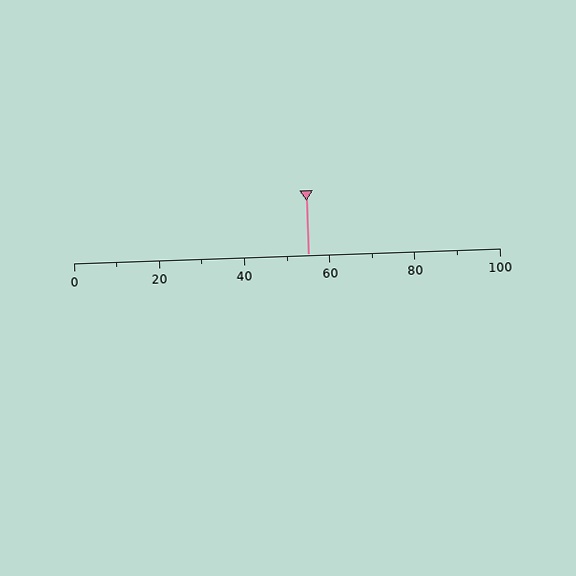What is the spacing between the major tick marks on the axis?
The major ticks are spaced 20 apart.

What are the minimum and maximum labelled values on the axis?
The axis runs from 0 to 100.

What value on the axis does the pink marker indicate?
The marker indicates approximately 55.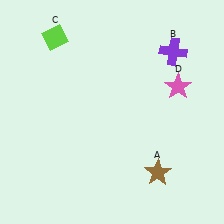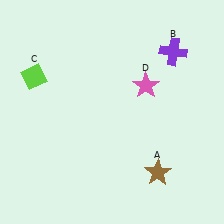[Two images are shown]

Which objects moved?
The objects that moved are: the lime diamond (C), the pink star (D).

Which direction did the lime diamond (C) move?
The lime diamond (C) moved down.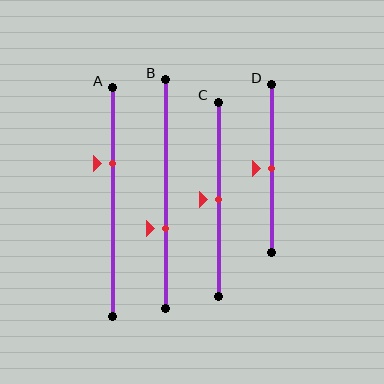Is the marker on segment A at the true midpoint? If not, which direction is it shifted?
No, the marker on segment A is shifted upward by about 17% of the segment length.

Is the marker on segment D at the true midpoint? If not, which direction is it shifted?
Yes, the marker on segment D is at the true midpoint.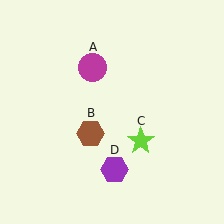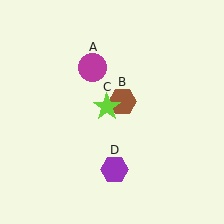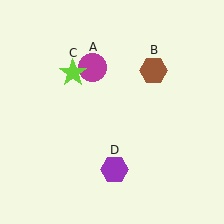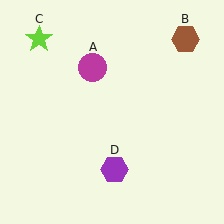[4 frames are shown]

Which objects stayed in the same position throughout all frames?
Magenta circle (object A) and purple hexagon (object D) remained stationary.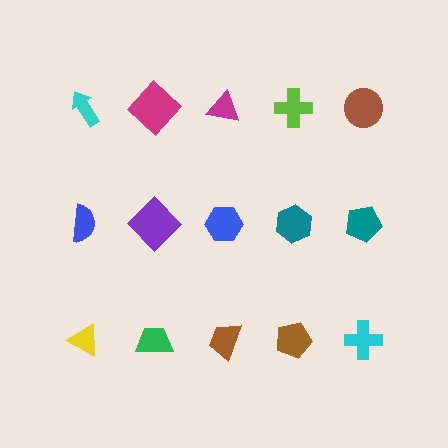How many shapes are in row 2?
5 shapes.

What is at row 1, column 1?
A cyan arrow.